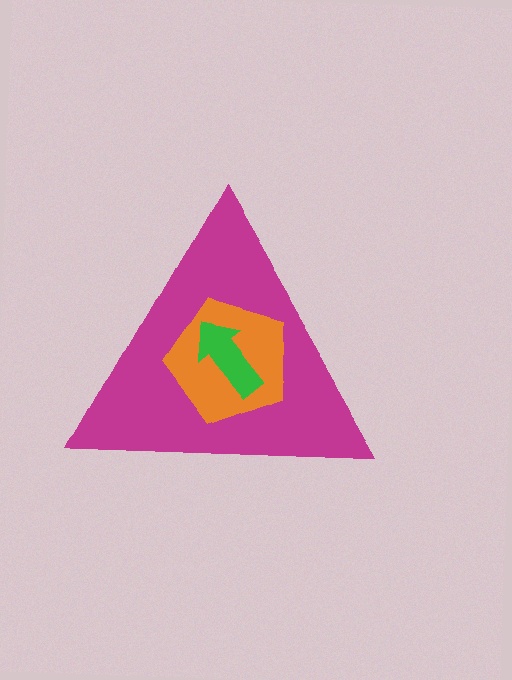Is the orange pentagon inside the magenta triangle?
Yes.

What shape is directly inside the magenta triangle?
The orange pentagon.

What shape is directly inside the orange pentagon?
The green arrow.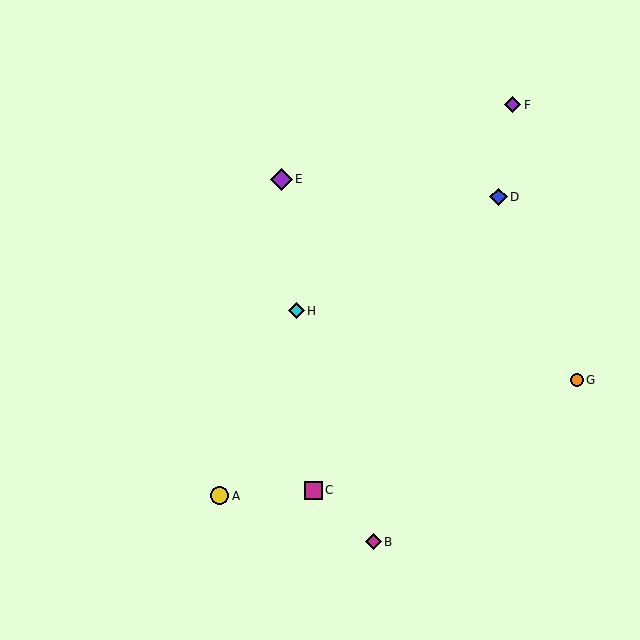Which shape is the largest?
The purple diamond (labeled E) is the largest.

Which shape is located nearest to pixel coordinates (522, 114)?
The purple diamond (labeled F) at (513, 105) is nearest to that location.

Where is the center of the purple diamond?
The center of the purple diamond is at (282, 179).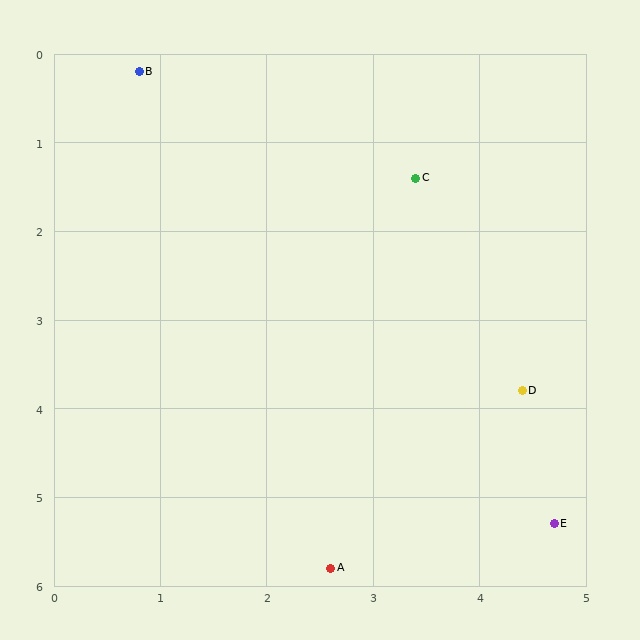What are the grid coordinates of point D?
Point D is at approximately (4.4, 3.8).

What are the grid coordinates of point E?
Point E is at approximately (4.7, 5.3).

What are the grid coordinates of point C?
Point C is at approximately (3.4, 1.4).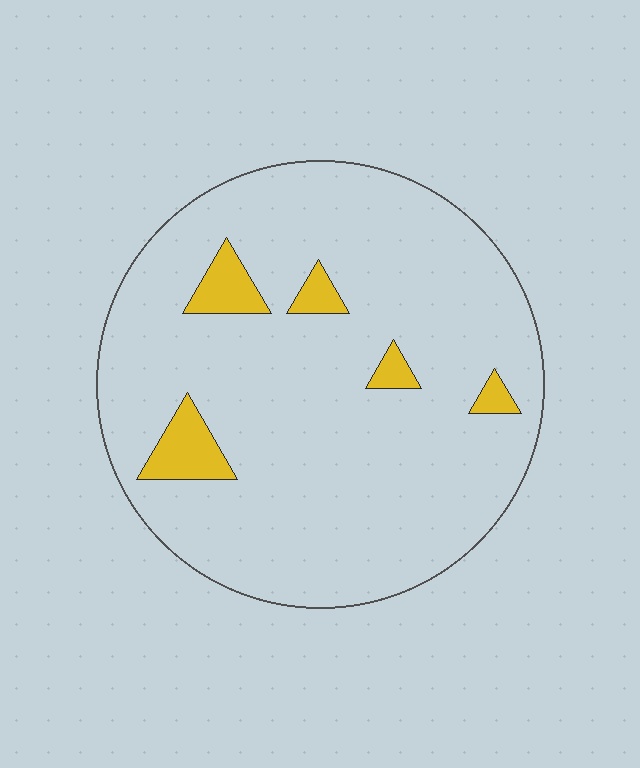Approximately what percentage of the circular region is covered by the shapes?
Approximately 10%.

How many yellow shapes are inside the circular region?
5.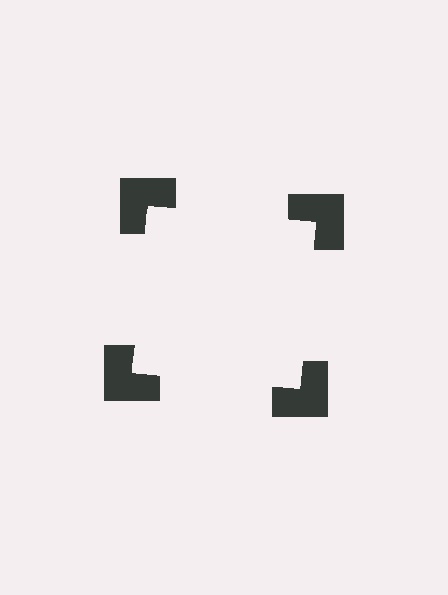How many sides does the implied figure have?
4 sides.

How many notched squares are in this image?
There are 4 — one at each vertex of the illusory square.